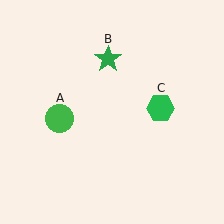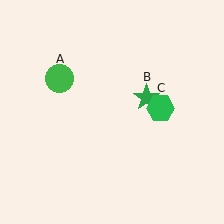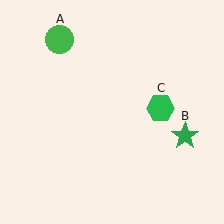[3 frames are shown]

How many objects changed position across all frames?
2 objects changed position: green circle (object A), green star (object B).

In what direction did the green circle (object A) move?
The green circle (object A) moved up.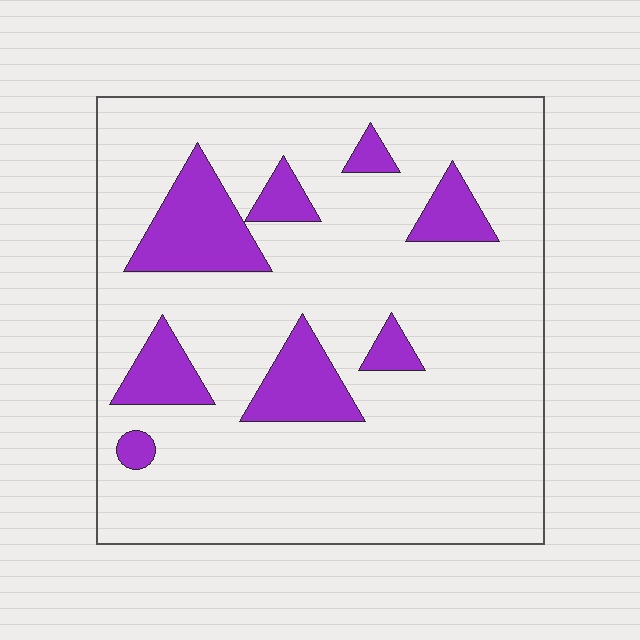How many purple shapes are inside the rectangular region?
8.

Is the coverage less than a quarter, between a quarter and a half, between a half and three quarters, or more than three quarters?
Less than a quarter.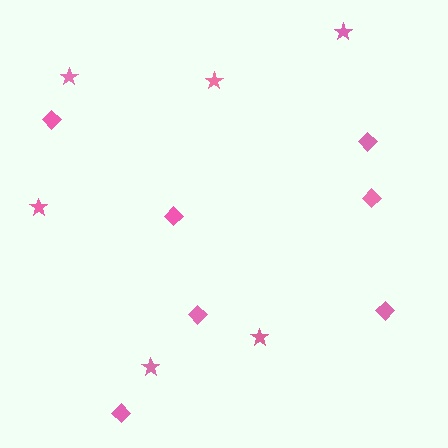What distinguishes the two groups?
There are 2 groups: one group of diamonds (7) and one group of stars (6).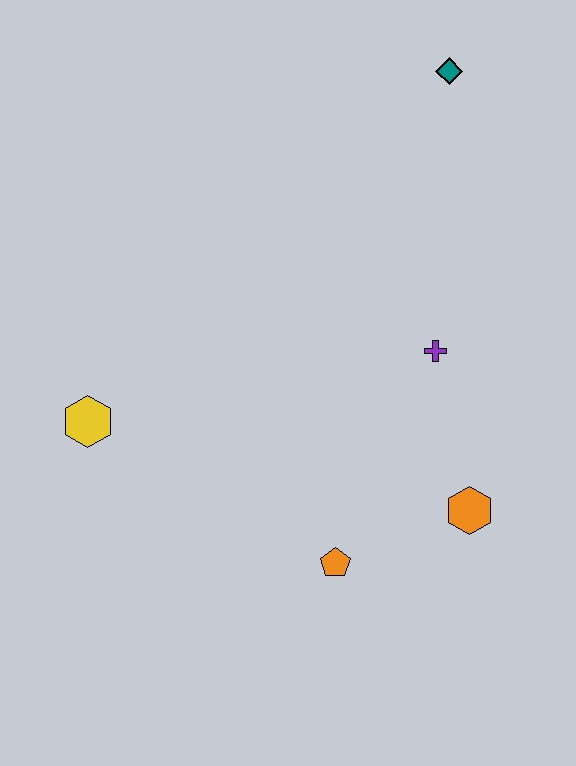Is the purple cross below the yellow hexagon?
No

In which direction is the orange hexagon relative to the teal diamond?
The orange hexagon is below the teal diamond.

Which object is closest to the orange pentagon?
The orange hexagon is closest to the orange pentagon.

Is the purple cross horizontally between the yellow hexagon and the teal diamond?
Yes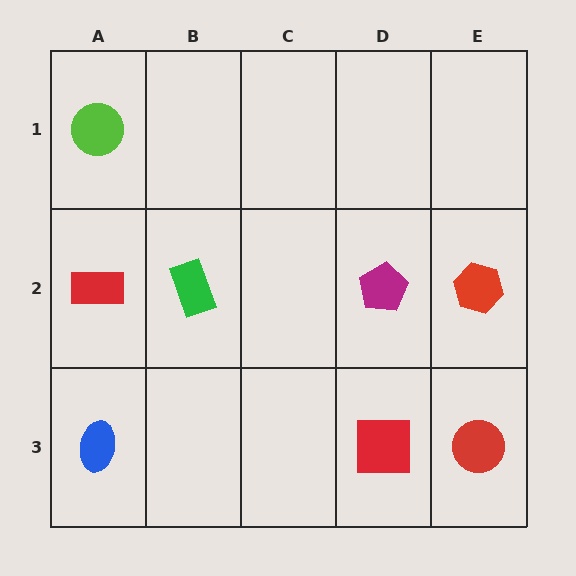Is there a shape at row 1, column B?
No, that cell is empty.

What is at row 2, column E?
A red hexagon.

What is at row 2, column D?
A magenta pentagon.